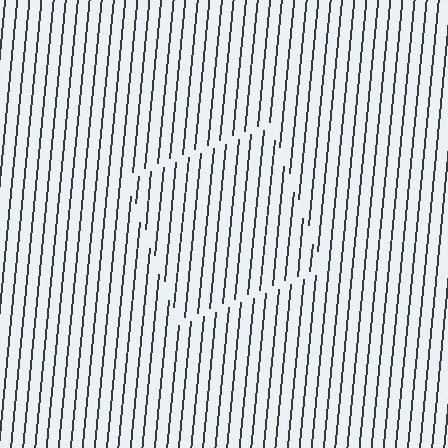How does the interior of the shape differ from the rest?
The interior of the shape contains the same grating, shifted by half a period — the contour is defined by the phase discontinuity where line-ends from the inner and outer gratings abut.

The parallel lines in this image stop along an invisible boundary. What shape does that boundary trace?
An illusory square. The interior of the shape contains the same grating, shifted by half a period — the contour is defined by the phase discontinuity where line-ends from the inner and outer gratings abut.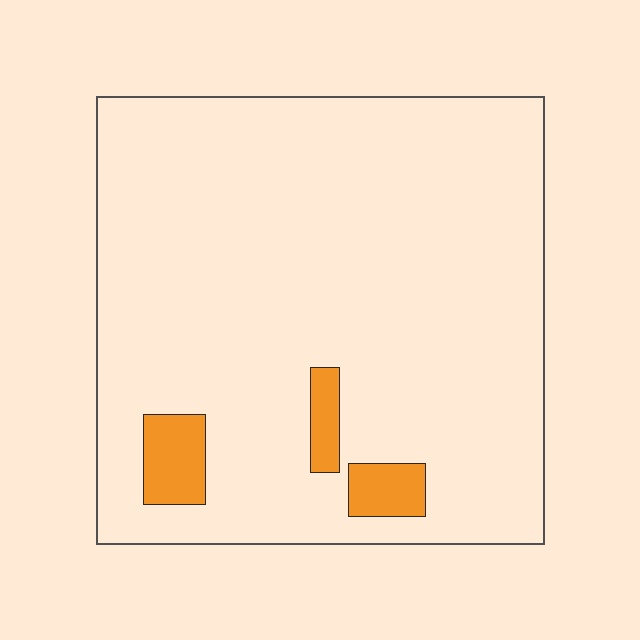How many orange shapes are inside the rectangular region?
3.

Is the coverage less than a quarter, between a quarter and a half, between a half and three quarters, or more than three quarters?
Less than a quarter.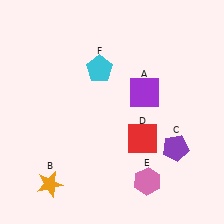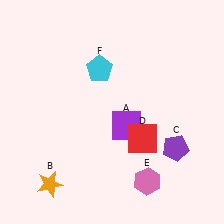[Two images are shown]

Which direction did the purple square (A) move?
The purple square (A) moved down.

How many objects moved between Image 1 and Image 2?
1 object moved between the two images.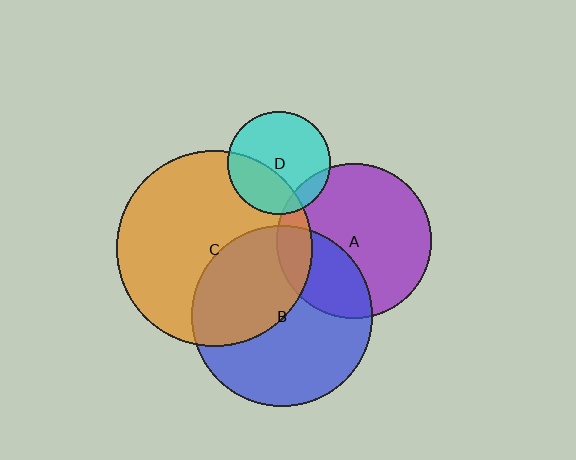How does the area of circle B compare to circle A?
Approximately 1.4 times.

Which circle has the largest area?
Circle C (orange).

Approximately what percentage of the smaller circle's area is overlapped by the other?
Approximately 15%.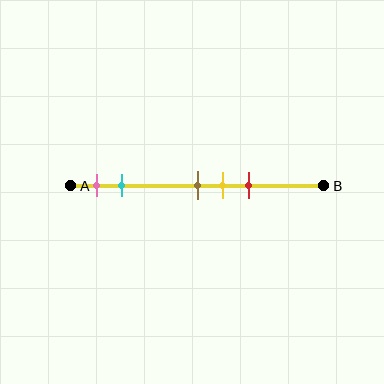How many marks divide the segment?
There are 5 marks dividing the segment.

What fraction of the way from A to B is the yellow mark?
The yellow mark is approximately 60% (0.6) of the way from A to B.